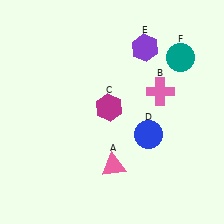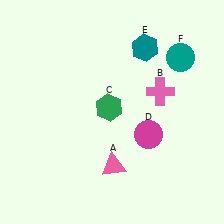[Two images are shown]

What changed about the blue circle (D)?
In Image 1, D is blue. In Image 2, it changed to magenta.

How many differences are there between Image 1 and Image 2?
There are 3 differences between the two images.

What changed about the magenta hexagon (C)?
In Image 1, C is magenta. In Image 2, it changed to green.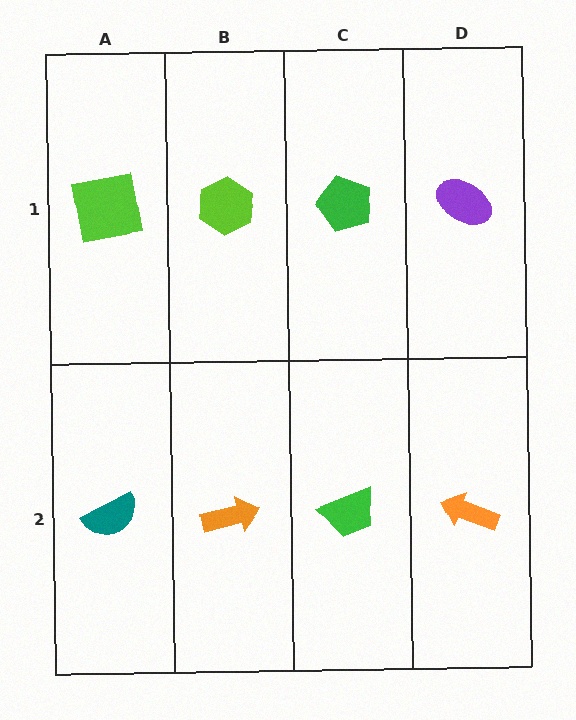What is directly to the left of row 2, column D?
A green trapezoid.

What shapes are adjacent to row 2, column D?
A purple ellipse (row 1, column D), a green trapezoid (row 2, column C).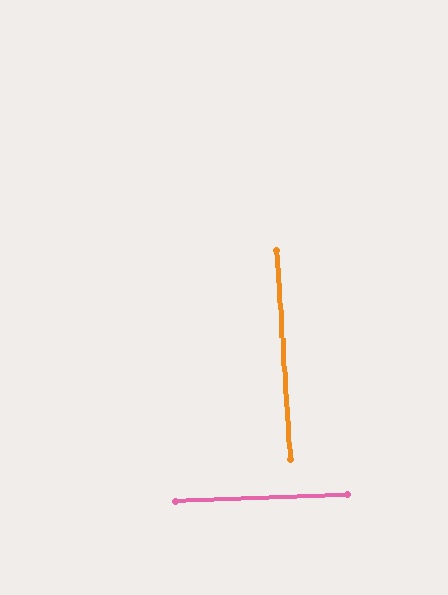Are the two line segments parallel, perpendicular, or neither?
Perpendicular — they meet at approximately 88°.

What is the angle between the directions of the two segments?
Approximately 88 degrees.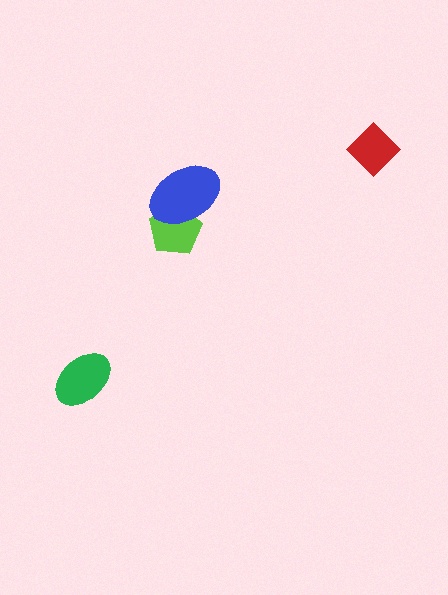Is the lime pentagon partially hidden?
Yes, it is partially covered by another shape.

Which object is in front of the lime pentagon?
The blue ellipse is in front of the lime pentagon.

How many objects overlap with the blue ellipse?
1 object overlaps with the blue ellipse.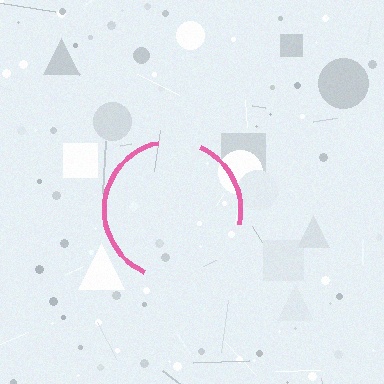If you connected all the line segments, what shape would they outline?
They would outline a circle.